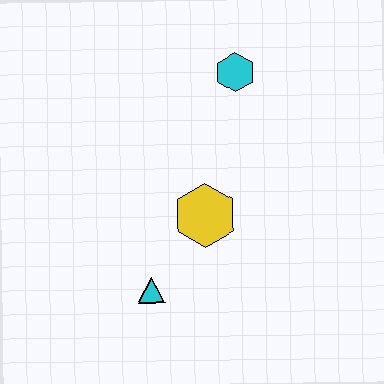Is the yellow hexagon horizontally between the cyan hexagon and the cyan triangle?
Yes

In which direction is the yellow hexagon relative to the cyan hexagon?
The yellow hexagon is below the cyan hexagon.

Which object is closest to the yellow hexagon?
The cyan triangle is closest to the yellow hexagon.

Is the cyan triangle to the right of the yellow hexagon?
No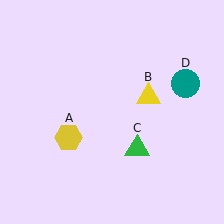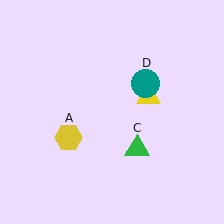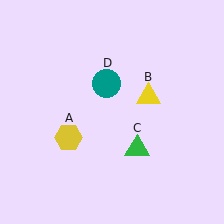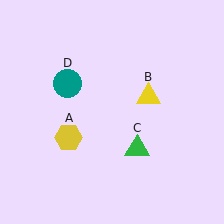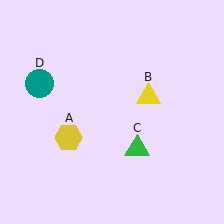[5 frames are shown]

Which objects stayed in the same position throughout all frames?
Yellow hexagon (object A) and yellow triangle (object B) and green triangle (object C) remained stationary.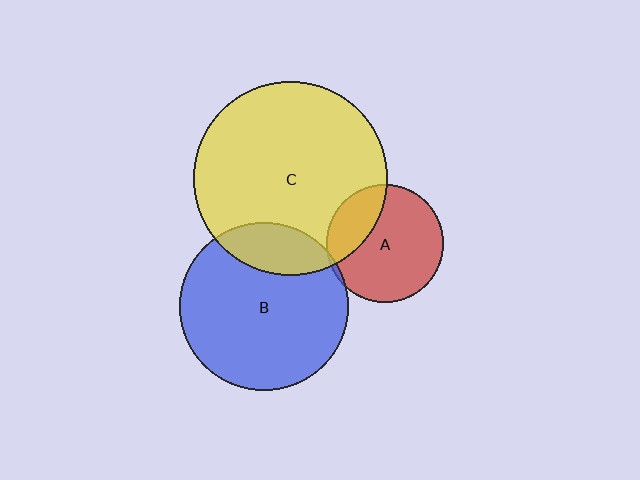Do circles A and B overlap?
Yes.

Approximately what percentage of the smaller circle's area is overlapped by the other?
Approximately 5%.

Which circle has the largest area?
Circle C (yellow).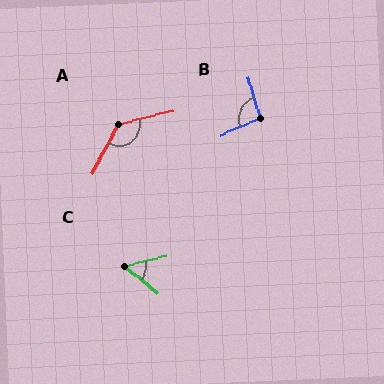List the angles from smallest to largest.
C (52°), B (97°), A (131°).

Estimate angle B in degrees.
Approximately 97 degrees.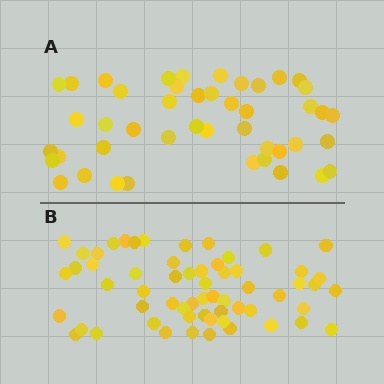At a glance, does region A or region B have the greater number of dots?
Region B (the bottom region) has more dots.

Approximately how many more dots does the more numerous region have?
Region B has approximately 15 more dots than region A.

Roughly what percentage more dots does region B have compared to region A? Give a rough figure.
About 35% more.